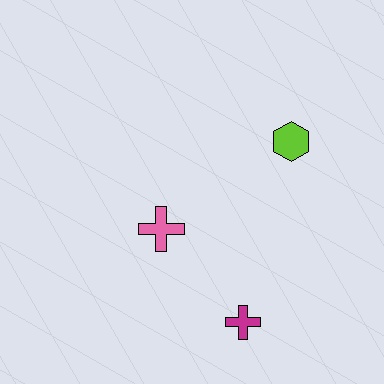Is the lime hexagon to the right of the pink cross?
Yes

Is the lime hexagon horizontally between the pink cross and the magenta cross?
No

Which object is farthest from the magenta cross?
The lime hexagon is farthest from the magenta cross.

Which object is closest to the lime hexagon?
The pink cross is closest to the lime hexagon.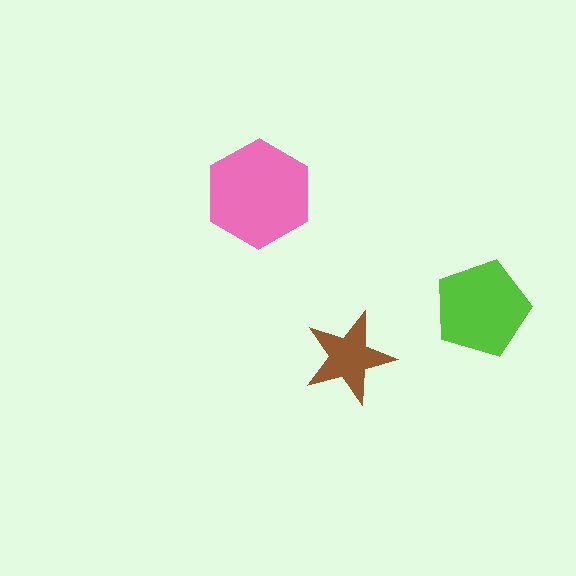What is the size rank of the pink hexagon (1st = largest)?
1st.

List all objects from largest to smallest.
The pink hexagon, the lime pentagon, the brown star.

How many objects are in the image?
There are 3 objects in the image.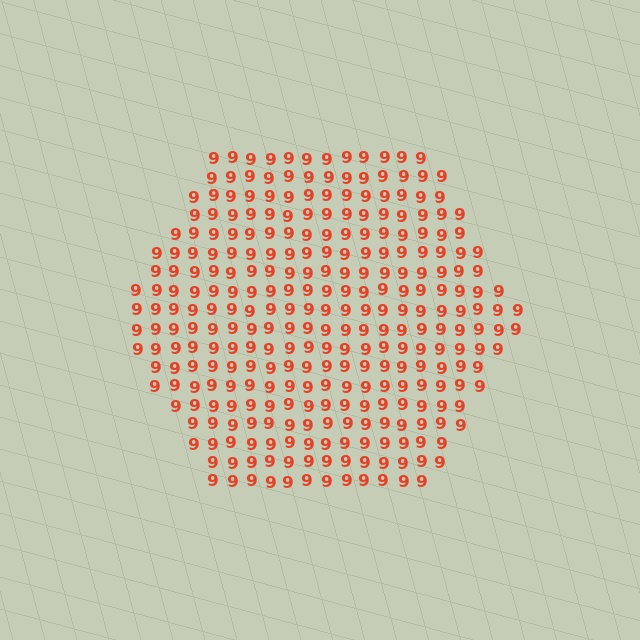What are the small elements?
The small elements are digit 9's.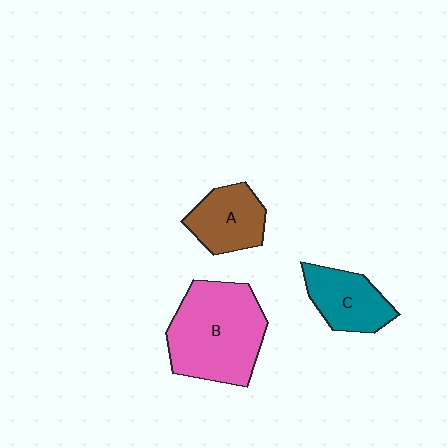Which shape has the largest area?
Shape B (pink).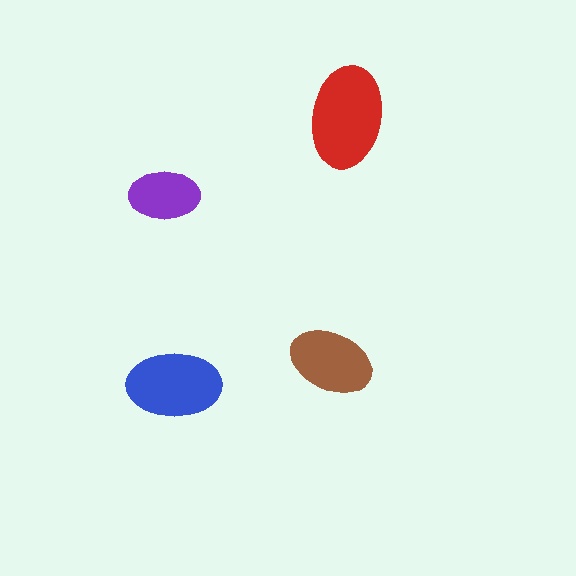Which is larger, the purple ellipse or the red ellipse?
The red one.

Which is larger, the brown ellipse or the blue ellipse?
The blue one.